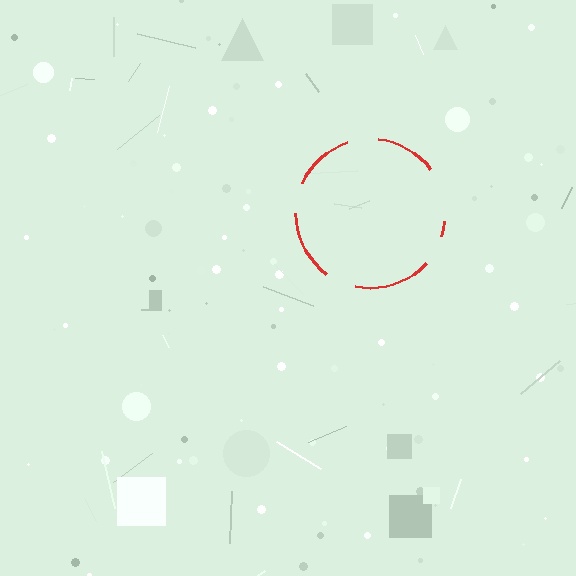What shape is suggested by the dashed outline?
The dashed outline suggests a circle.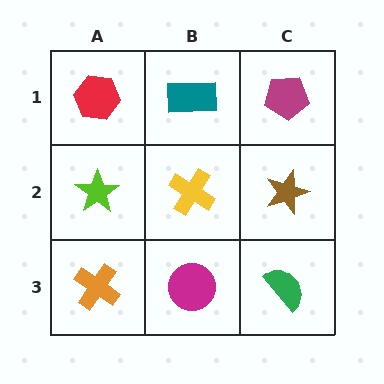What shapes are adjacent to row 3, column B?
A yellow cross (row 2, column B), an orange cross (row 3, column A), a green semicircle (row 3, column C).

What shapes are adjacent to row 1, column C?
A brown star (row 2, column C), a teal rectangle (row 1, column B).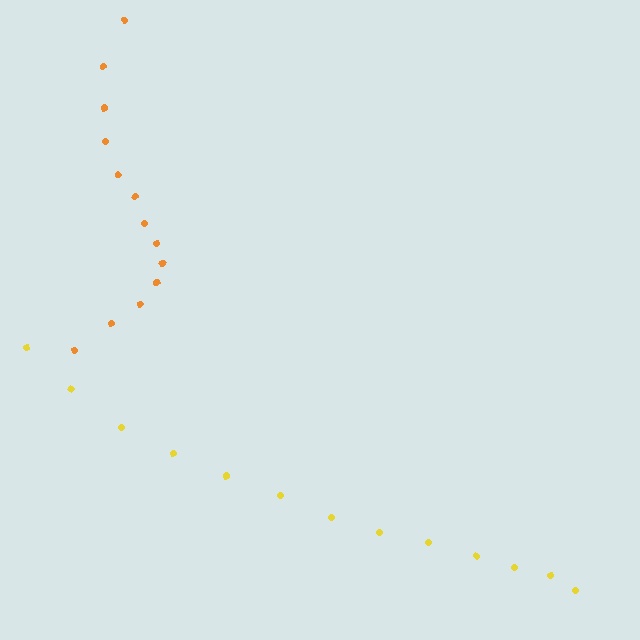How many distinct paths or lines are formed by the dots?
There are 2 distinct paths.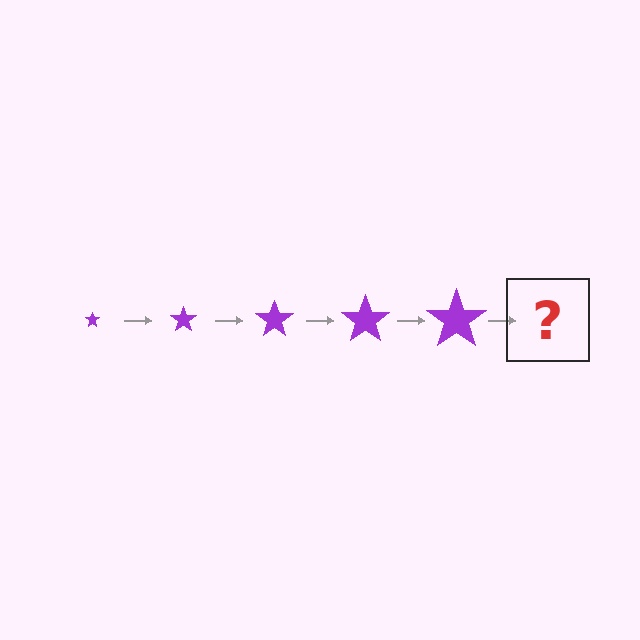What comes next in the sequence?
The next element should be a purple star, larger than the previous one.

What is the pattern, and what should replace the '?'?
The pattern is that the star gets progressively larger each step. The '?' should be a purple star, larger than the previous one.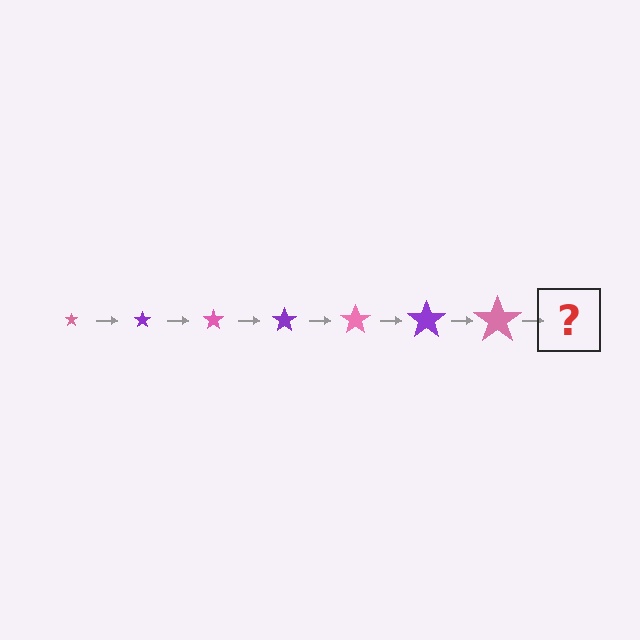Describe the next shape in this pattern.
It should be a purple star, larger than the previous one.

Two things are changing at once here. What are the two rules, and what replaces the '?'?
The two rules are that the star grows larger each step and the color cycles through pink and purple. The '?' should be a purple star, larger than the previous one.